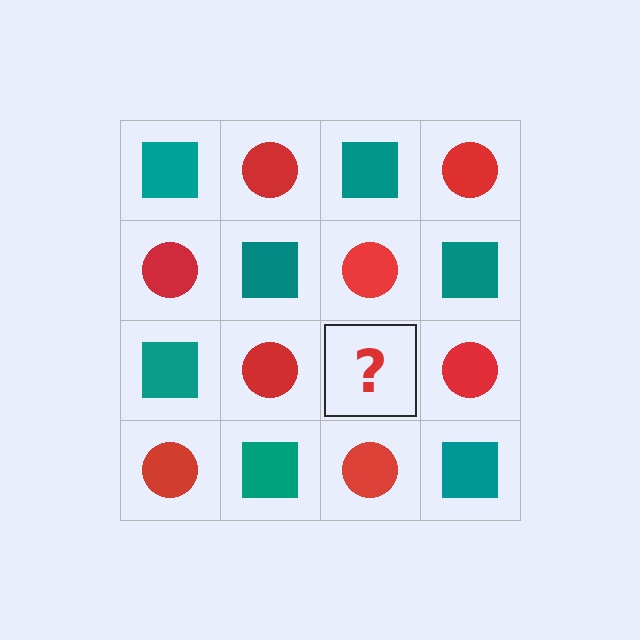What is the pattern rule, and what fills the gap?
The rule is that it alternates teal square and red circle in a checkerboard pattern. The gap should be filled with a teal square.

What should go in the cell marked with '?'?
The missing cell should contain a teal square.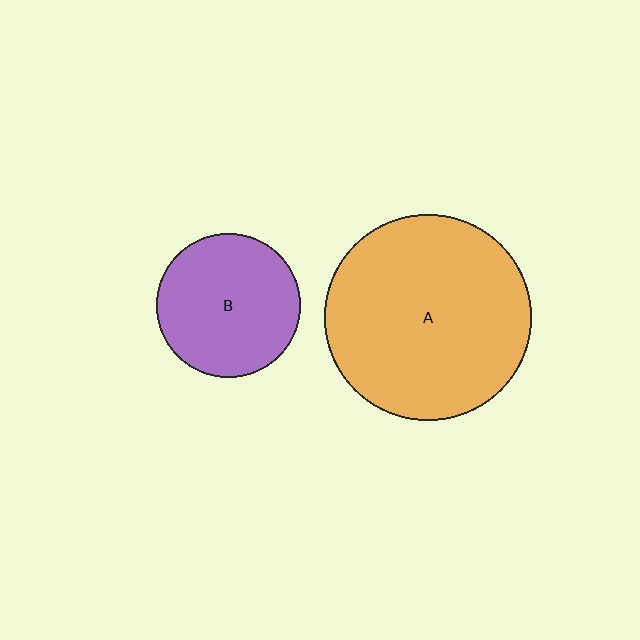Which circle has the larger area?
Circle A (orange).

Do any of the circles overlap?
No, none of the circles overlap.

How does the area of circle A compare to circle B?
Approximately 2.1 times.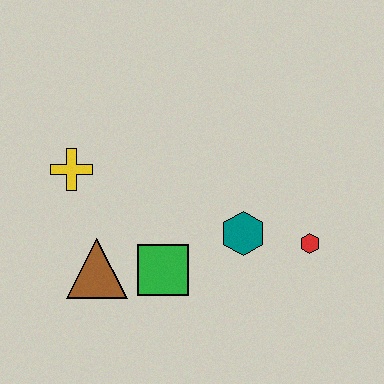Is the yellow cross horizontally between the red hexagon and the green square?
No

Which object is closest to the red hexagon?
The teal hexagon is closest to the red hexagon.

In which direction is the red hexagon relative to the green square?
The red hexagon is to the right of the green square.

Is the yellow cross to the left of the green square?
Yes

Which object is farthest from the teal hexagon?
The yellow cross is farthest from the teal hexagon.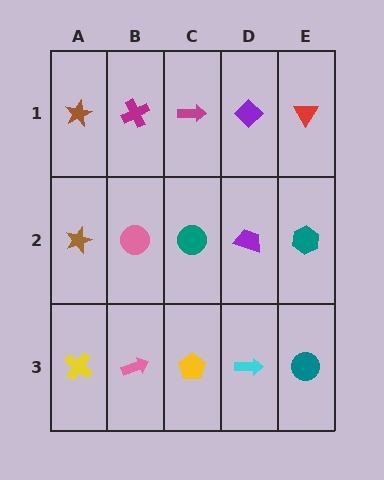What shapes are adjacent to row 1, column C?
A teal circle (row 2, column C), a magenta cross (row 1, column B), a purple diamond (row 1, column D).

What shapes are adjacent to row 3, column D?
A purple trapezoid (row 2, column D), a yellow pentagon (row 3, column C), a teal circle (row 3, column E).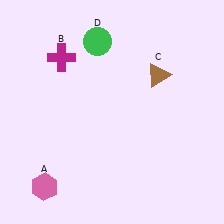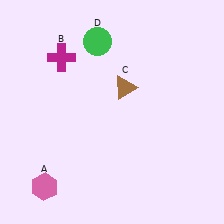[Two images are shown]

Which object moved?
The brown triangle (C) moved left.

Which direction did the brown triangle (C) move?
The brown triangle (C) moved left.